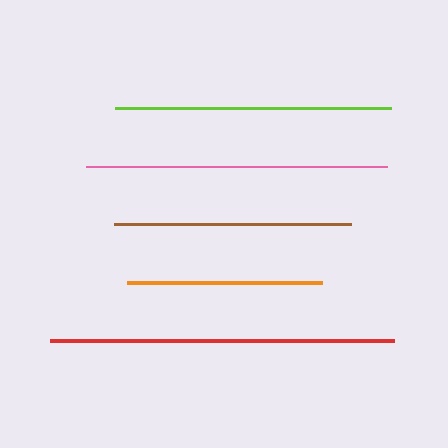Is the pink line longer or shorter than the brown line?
The pink line is longer than the brown line.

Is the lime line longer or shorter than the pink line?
The pink line is longer than the lime line.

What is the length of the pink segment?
The pink segment is approximately 301 pixels long.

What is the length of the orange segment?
The orange segment is approximately 195 pixels long.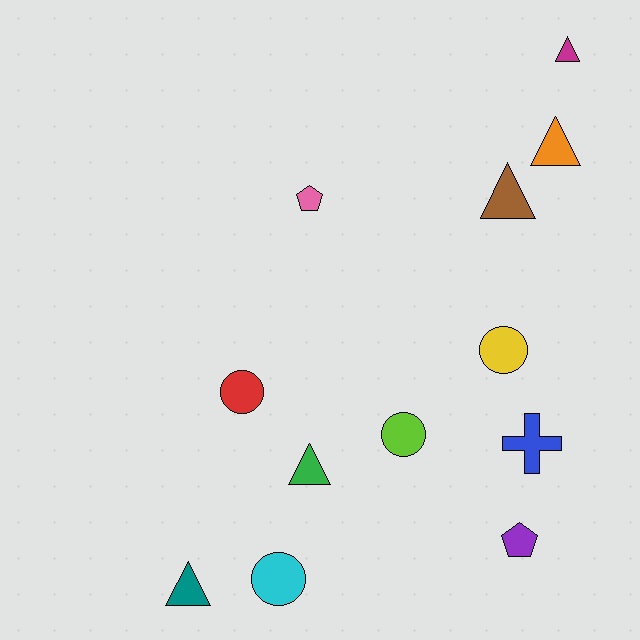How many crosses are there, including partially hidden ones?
There is 1 cross.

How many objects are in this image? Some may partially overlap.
There are 12 objects.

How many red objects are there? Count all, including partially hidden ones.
There is 1 red object.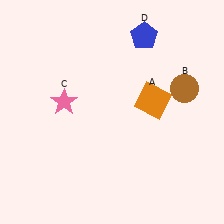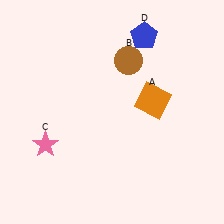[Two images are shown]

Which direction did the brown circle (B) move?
The brown circle (B) moved left.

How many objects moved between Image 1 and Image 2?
2 objects moved between the two images.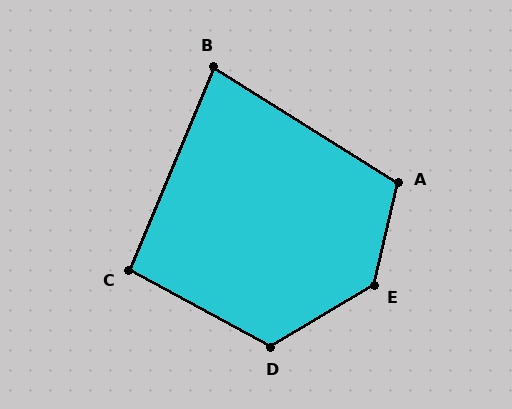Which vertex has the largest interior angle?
E, at approximately 134 degrees.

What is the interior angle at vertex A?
Approximately 109 degrees (obtuse).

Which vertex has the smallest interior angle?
B, at approximately 81 degrees.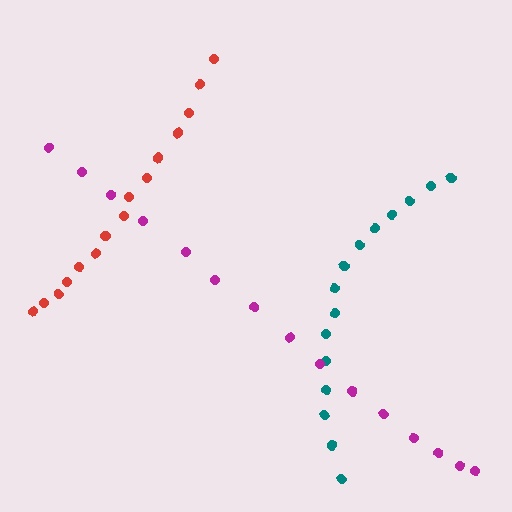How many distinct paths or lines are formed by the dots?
There are 3 distinct paths.